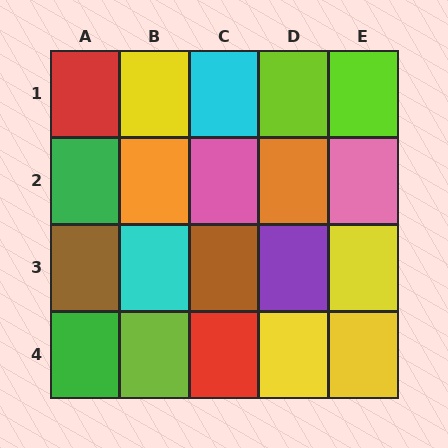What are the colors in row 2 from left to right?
Green, orange, pink, orange, pink.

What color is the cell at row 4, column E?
Yellow.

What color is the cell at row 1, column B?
Yellow.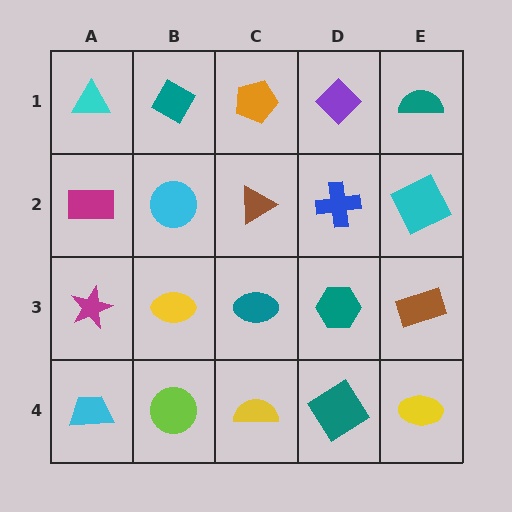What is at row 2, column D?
A blue cross.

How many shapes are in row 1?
5 shapes.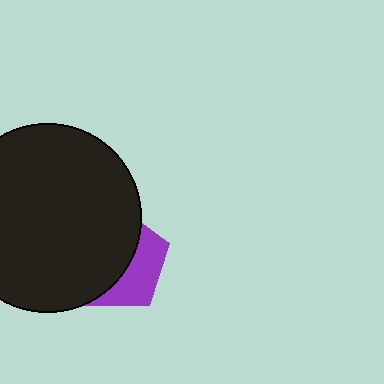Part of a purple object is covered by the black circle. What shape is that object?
It is a pentagon.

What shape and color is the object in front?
The object in front is a black circle.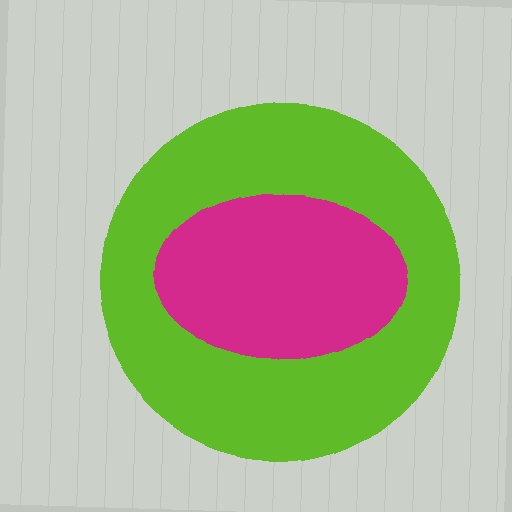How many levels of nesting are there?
2.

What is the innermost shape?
The magenta ellipse.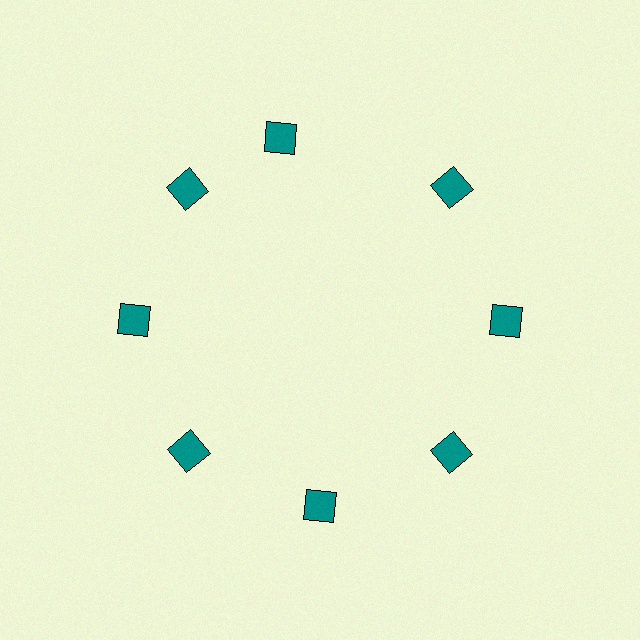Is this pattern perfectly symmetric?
No. The 8 teal squares are arranged in a ring, but one element near the 12 o'clock position is rotated out of alignment along the ring, breaking the 8-fold rotational symmetry.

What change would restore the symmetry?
The symmetry would be restored by rotating it back into even spacing with its neighbors so that all 8 squares sit at equal angles and equal distance from the center.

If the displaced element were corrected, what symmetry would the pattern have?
It would have 8-fold rotational symmetry — the pattern would map onto itself every 45 degrees.